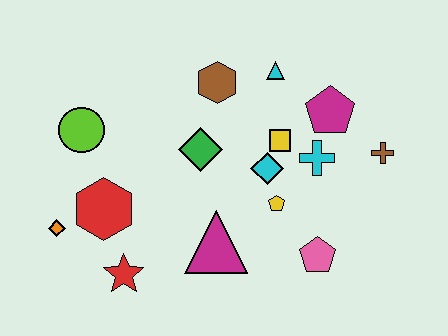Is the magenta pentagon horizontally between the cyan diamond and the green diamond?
No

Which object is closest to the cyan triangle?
The brown hexagon is closest to the cyan triangle.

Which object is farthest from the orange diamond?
The brown cross is farthest from the orange diamond.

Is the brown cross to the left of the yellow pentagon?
No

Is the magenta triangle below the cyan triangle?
Yes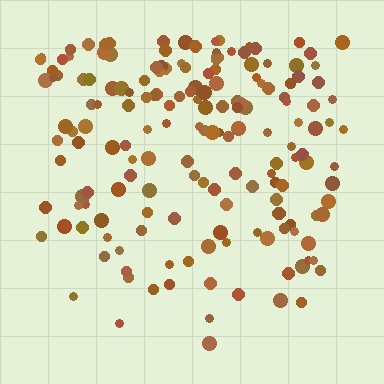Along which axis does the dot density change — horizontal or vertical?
Vertical.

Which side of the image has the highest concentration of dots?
The top.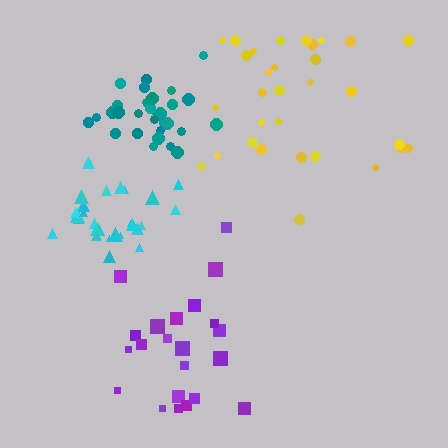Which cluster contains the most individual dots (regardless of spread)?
Yellow (31).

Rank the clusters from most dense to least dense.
teal, cyan, purple, yellow.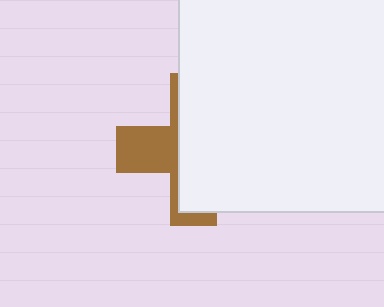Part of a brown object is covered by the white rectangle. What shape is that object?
It is a cross.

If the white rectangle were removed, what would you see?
You would see the complete brown cross.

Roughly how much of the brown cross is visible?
A small part of it is visible (roughly 35%).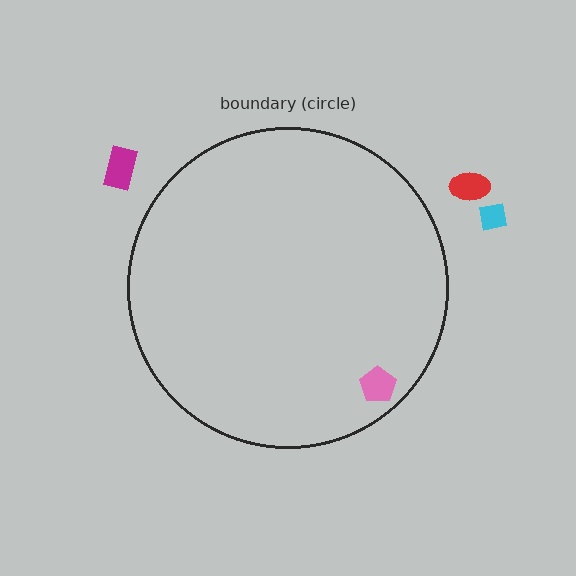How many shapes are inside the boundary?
1 inside, 3 outside.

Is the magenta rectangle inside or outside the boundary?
Outside.